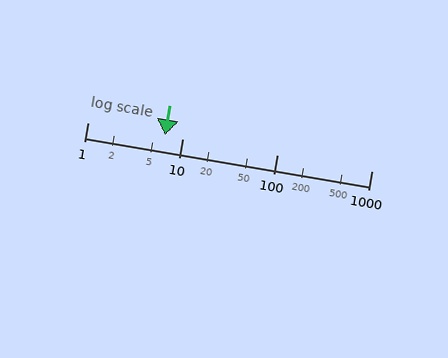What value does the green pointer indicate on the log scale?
The pointer indicates approximately 6.6.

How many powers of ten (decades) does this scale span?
The scale spans 3 decades, from 1 to 1000.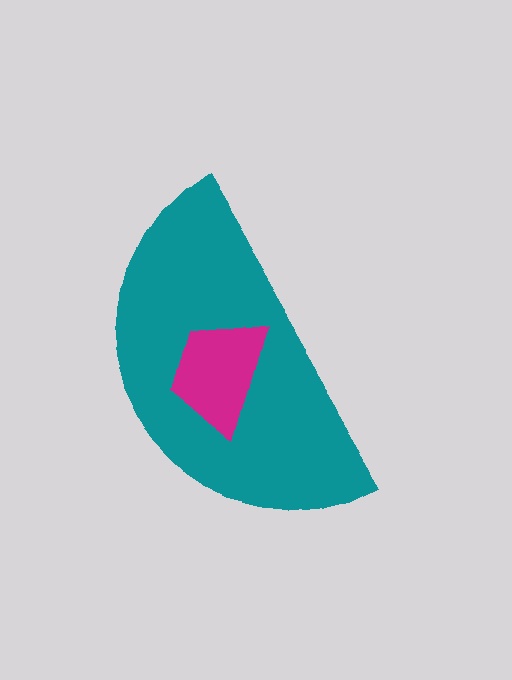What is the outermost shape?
The teal semicircle.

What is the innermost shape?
The magenta trapezoid.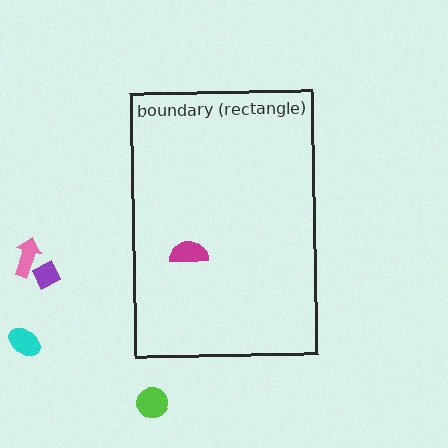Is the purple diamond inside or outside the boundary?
Outside.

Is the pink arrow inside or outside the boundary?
Outside.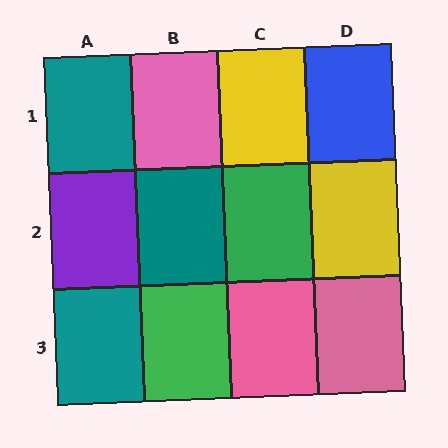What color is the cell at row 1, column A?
Teal.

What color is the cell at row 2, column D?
Yellow.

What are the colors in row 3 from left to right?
Teal, green, pink, pink.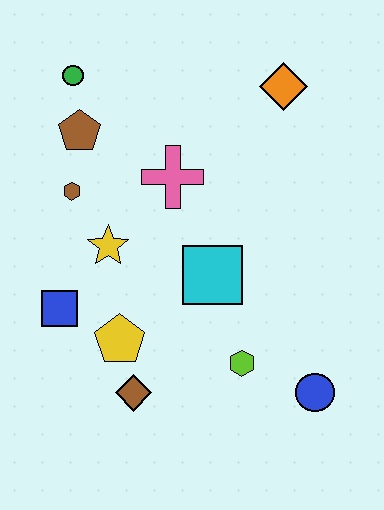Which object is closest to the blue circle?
The lime hexagon is closest to the blue circle.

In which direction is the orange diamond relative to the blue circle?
The orange diamond is above the blue circle.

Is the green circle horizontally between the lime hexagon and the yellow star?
No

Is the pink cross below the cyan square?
No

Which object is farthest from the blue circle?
The green circle is farthest from the blue circle.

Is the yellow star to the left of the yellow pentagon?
Yes